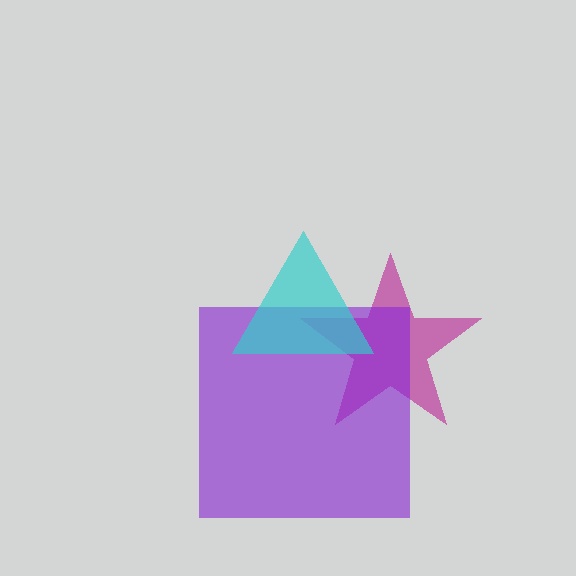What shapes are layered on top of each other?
The layered shapes are: a magenta star, a purple square, a cyan triangle.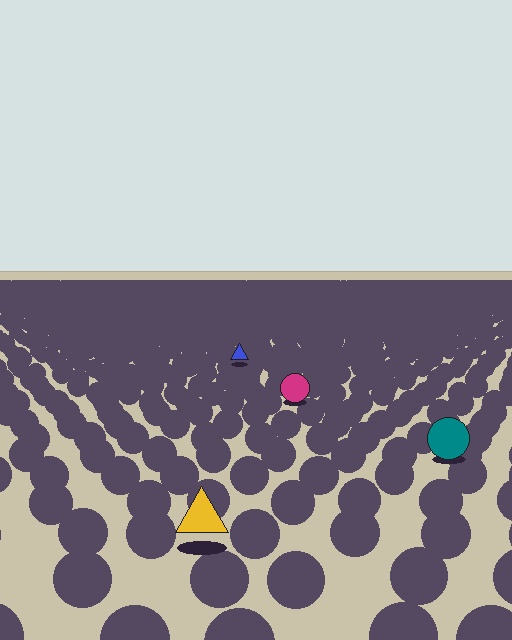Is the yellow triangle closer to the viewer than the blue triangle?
Yes. The yellow triangle is closer — you can tell from the texture gradient: the ground texture is coarser near it.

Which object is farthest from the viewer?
The blue triangle is farthest from the viewer. It appears smaller and the ground texture around it is denser.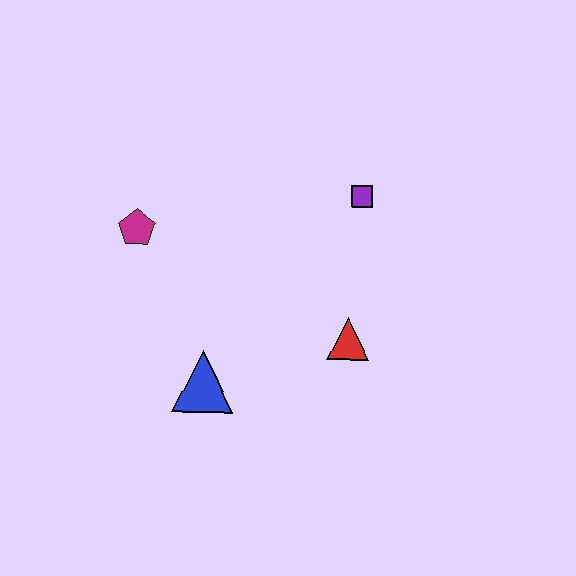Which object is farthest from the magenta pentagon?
The red triangle is farthest from the magenta pentagon.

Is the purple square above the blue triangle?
Yes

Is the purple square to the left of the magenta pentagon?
No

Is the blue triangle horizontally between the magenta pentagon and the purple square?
Yes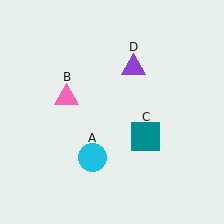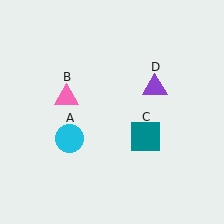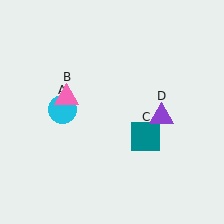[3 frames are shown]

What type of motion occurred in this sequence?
The cyan circle (object A), purple triangle (object D) rotated clockwise around the center of the scene.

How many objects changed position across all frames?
2 objects changed position: cyan circle (object A), purple triangle (object D).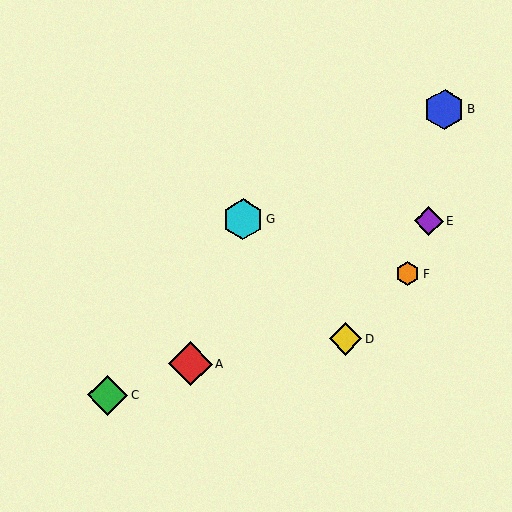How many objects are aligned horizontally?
2 objects (E, G) are aligned horizontally.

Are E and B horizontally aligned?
No, E is at y≈221 and B is at y≈109.